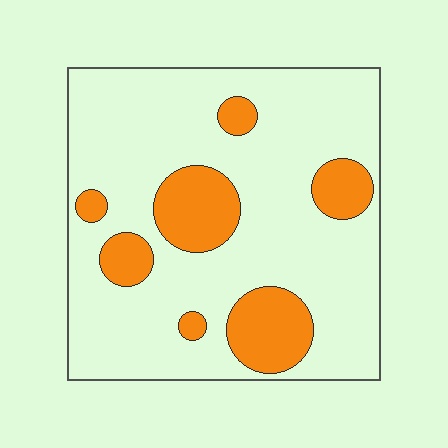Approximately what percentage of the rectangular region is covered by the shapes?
Approximately 20%.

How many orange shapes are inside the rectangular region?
7.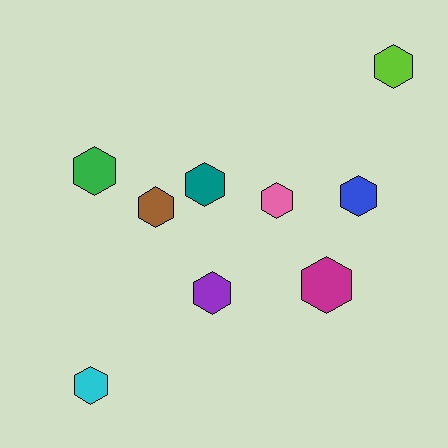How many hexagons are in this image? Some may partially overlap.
There are 9 hexagons.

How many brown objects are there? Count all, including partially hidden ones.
There is 1 brown object.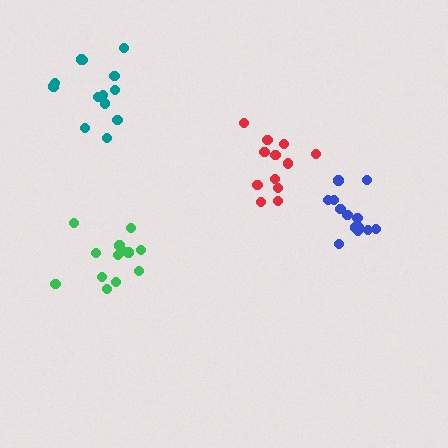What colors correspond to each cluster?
The clusters are colored: blue, teal, green, red.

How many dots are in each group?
Group 1: 13 dots, Group 2: 13 dots, Group 3: 13 dots, Group 4: 12 dots (51 total).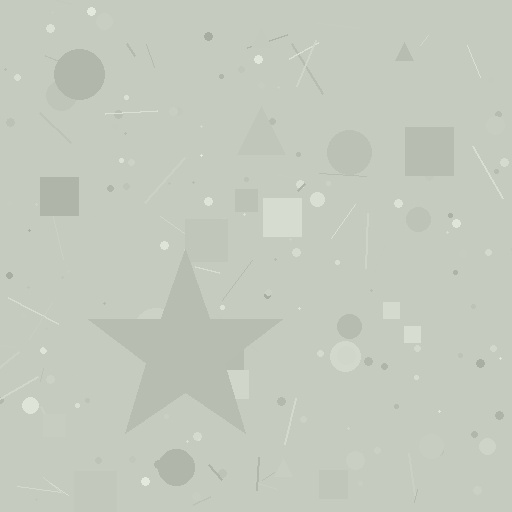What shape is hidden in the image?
A star is hidden in the image.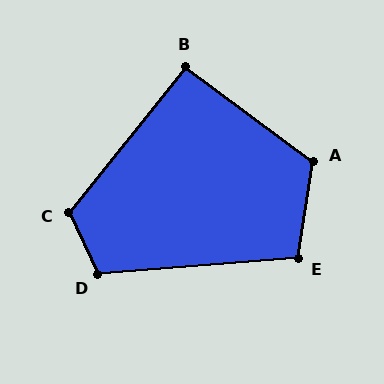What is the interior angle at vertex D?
Approximately 111 degrees (obtuse).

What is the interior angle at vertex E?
Approximately 104 degrees (obtuse).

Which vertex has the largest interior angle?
A, at approximately 118 degrees.